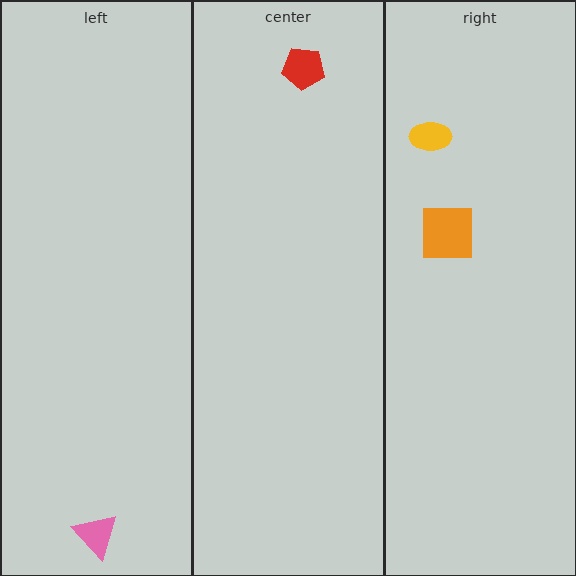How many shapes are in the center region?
1.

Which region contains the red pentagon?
The center region.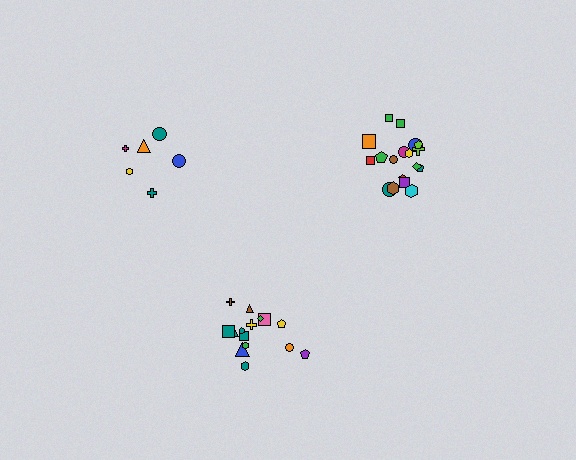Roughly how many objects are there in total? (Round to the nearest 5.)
Roughly 40 objects in total.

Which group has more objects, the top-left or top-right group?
The top-right group.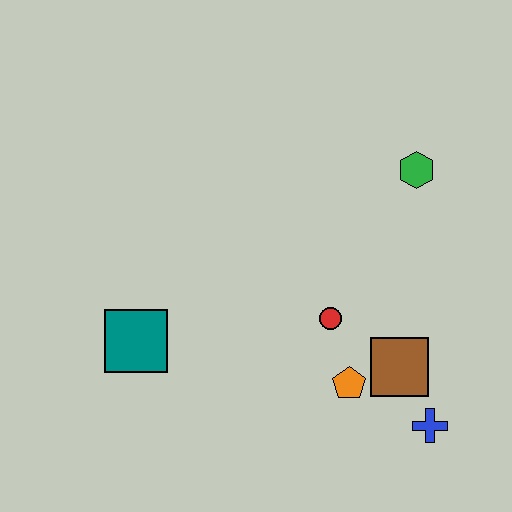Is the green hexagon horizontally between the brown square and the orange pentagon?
No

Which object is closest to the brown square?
The orange pentagon is closest to the brown square.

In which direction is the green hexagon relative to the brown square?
The green hexagon is above the brown square.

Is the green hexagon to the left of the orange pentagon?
No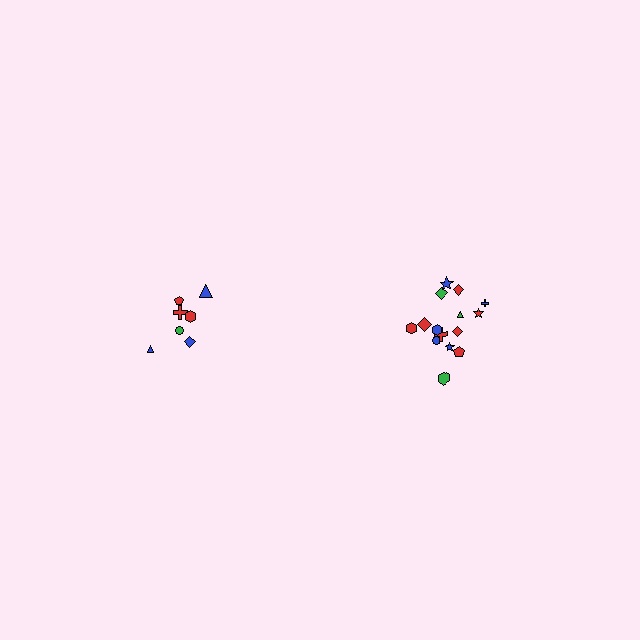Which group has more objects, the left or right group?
The right group.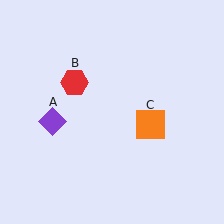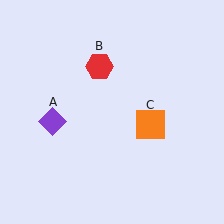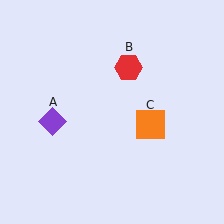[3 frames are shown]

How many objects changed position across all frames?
1 object changed position: red hexagon (object B).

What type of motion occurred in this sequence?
The red hexagon (object B) rotated clockwise around the center of the scene.